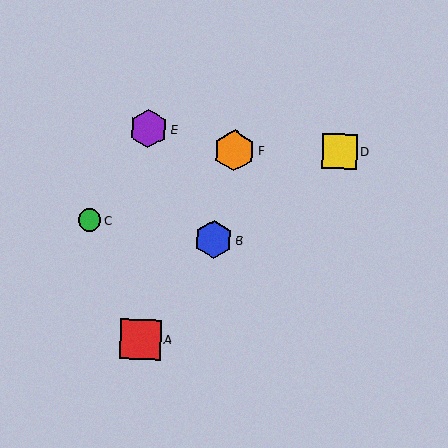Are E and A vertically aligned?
Yes, both are at x≈148.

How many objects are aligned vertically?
2 objects (A, E) are aligned vertically.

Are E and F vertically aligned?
No, E is at x≈148 and F is at x≈234.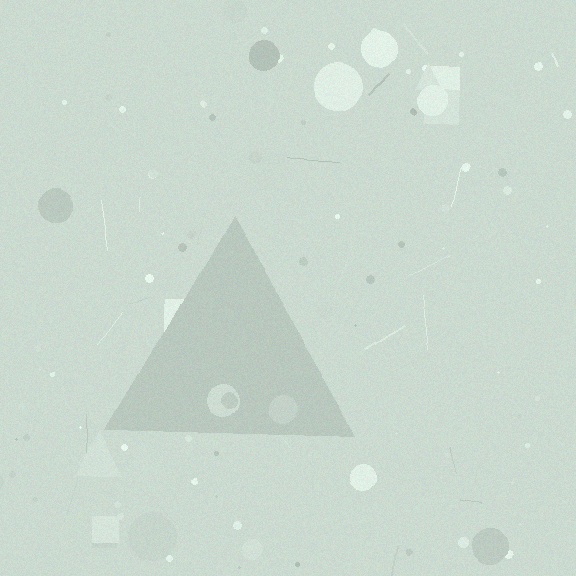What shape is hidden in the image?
A triangle is hidden in the image.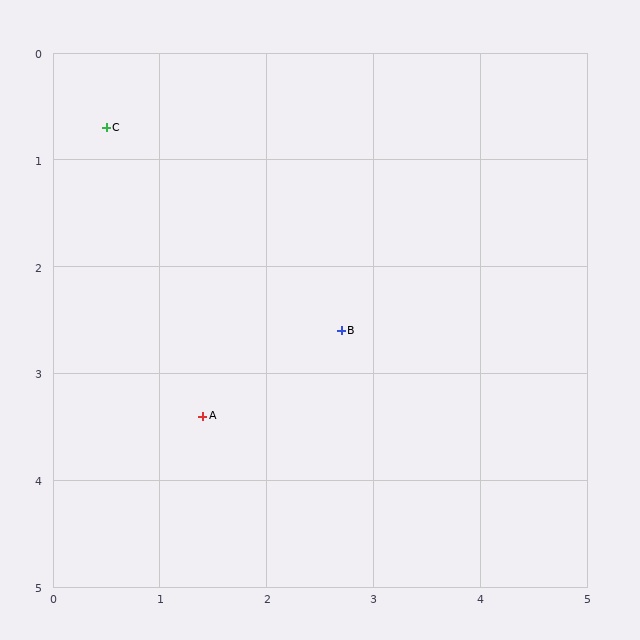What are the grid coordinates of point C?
Point C is at approximately (0.5, 0.7).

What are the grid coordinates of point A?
Point A is at approximately (1.4, 3.4).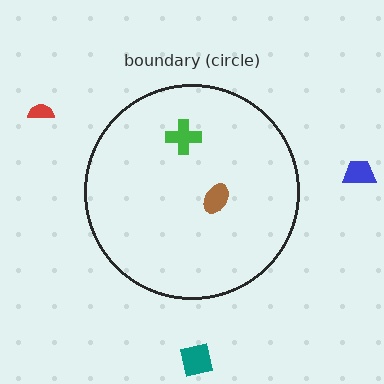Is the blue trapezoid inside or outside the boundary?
Outside.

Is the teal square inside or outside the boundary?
Outside.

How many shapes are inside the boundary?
2 inside, 3 outside.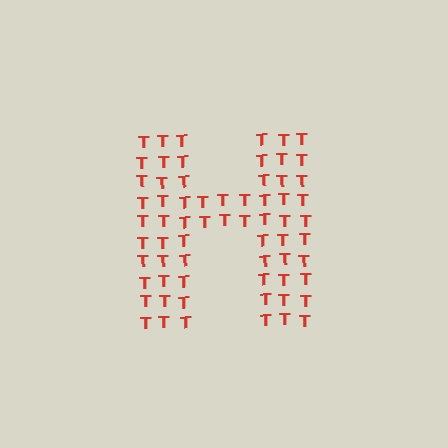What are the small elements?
The small elements are letter T's.